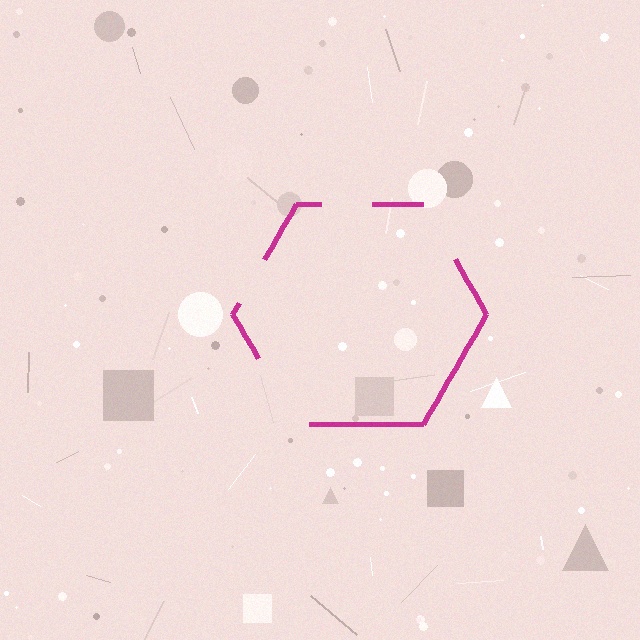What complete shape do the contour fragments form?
The contour fragments form a hexagon.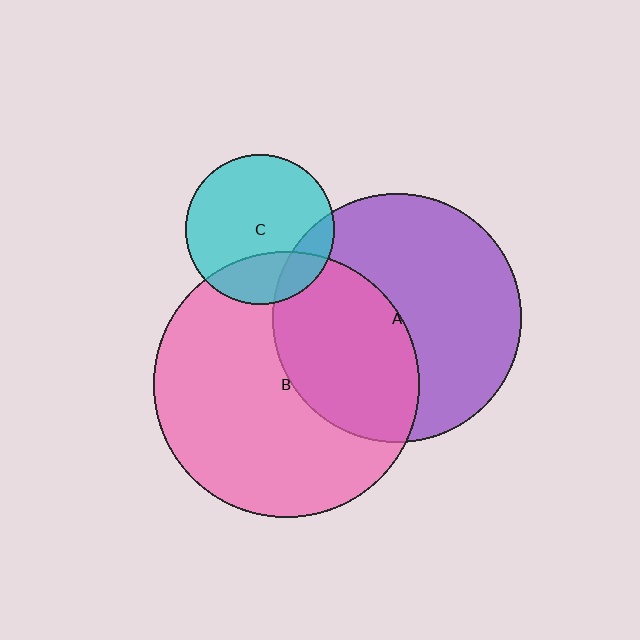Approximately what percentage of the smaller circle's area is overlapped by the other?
Approximately 15%.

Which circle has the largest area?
Circle B (pink).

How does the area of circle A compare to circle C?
Approximately 2.8 times.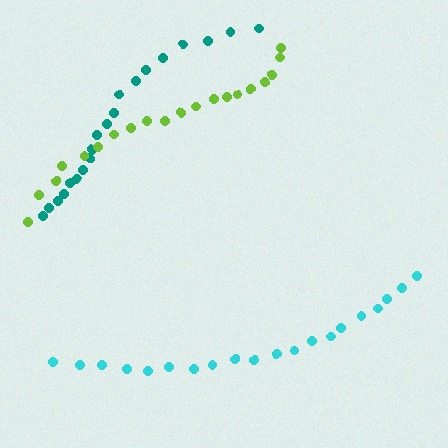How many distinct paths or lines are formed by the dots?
There are 3 distinct paths.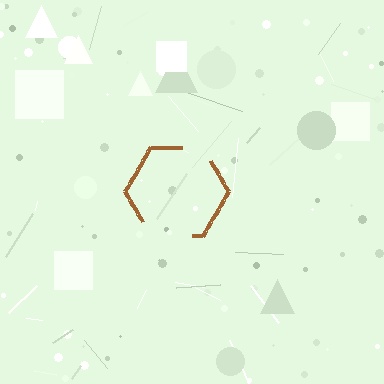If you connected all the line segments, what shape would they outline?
They would outline a hexagon.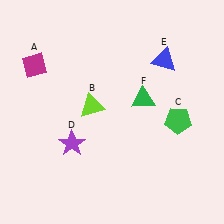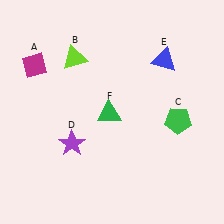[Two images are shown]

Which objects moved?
The objects that moved are: the lime triangle (B), the green triangle (F).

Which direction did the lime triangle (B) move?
The lime triangle (B) moved up.